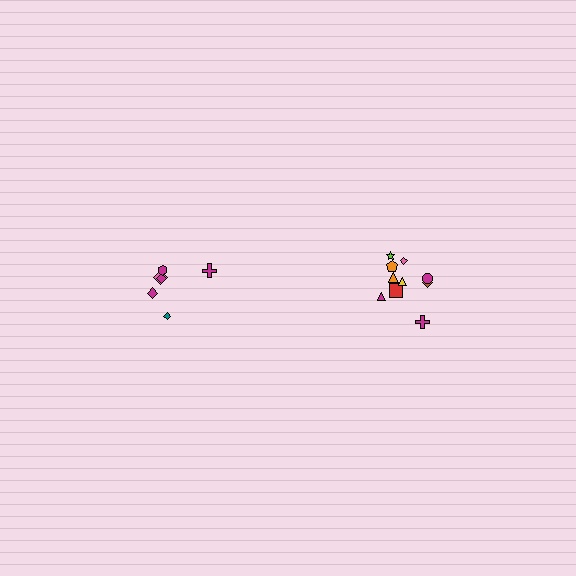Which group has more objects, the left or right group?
The right group.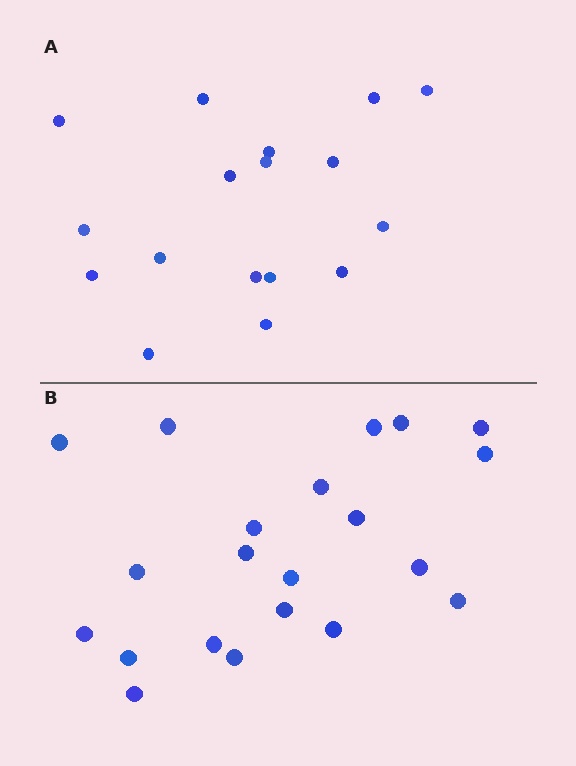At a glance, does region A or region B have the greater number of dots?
Region B (the bottom region) has more dots.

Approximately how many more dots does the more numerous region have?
Region B has about 4 more dots than region A.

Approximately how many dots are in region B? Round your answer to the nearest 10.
About 20 dots. (The exact count is 21, which rounds to 20.)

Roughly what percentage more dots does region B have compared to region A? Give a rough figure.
About 25% more.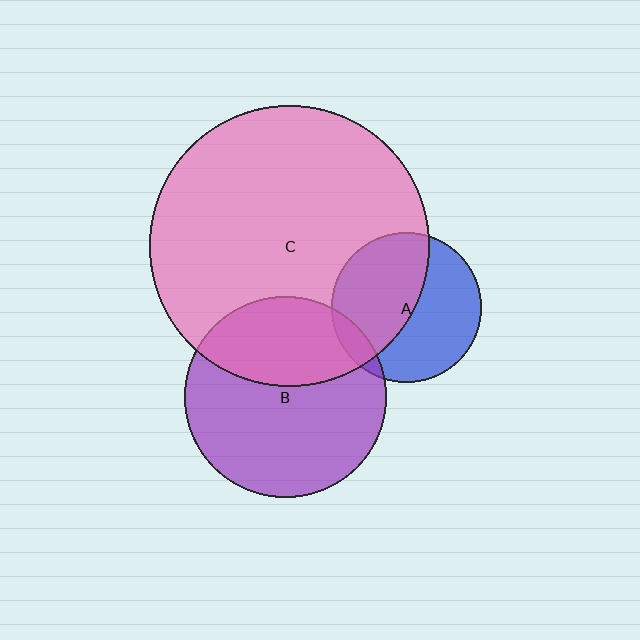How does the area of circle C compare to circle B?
Approximately 1.9 times.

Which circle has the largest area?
Circle C (pink).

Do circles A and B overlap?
Yes.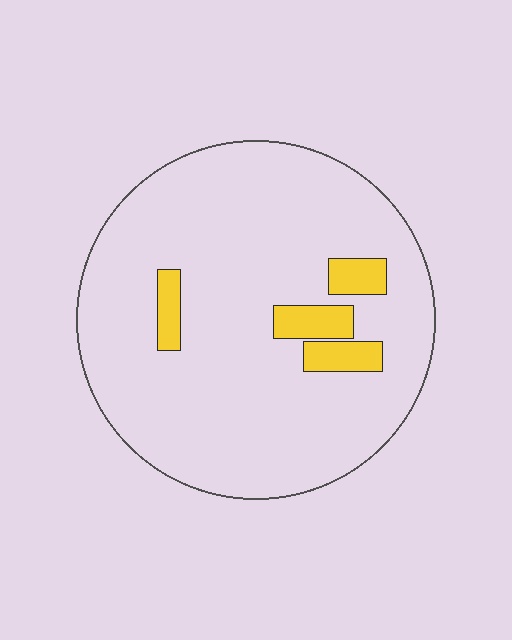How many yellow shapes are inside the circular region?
4.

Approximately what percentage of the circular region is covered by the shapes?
Approximately 10%.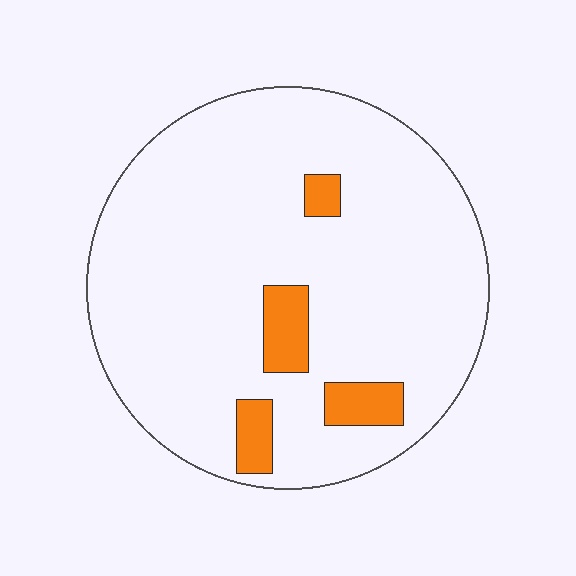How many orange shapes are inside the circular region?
4.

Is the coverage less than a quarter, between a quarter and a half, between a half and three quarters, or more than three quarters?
Less than a quarter.